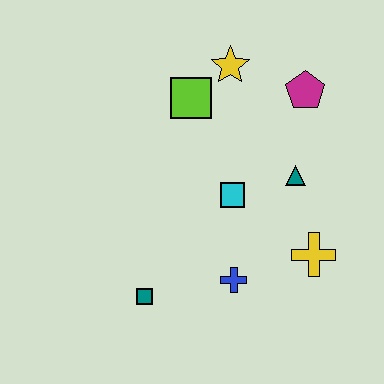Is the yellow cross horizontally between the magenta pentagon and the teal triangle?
No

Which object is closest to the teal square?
The blue cross is closest to the teal square.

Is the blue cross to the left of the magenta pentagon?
Yes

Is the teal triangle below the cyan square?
No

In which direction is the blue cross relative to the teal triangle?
The blue cross is below the teal triangle.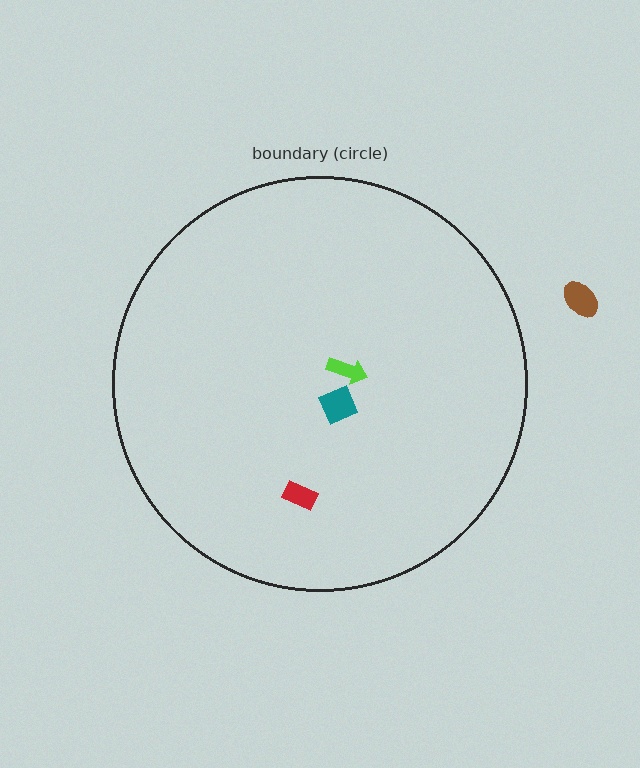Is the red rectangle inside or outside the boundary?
Inside.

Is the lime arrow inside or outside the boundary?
Inside.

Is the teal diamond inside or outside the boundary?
Inside.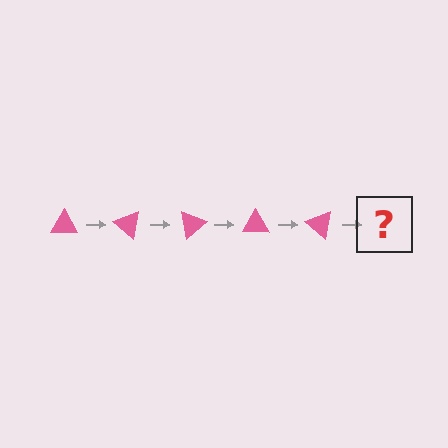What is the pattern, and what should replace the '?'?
The pattern is that the triangle rotates 40 degrees each step. The '?' should be a pink triangle rotated 200 degrees.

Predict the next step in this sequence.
The next step is a pink triangle rotated 200 degrees.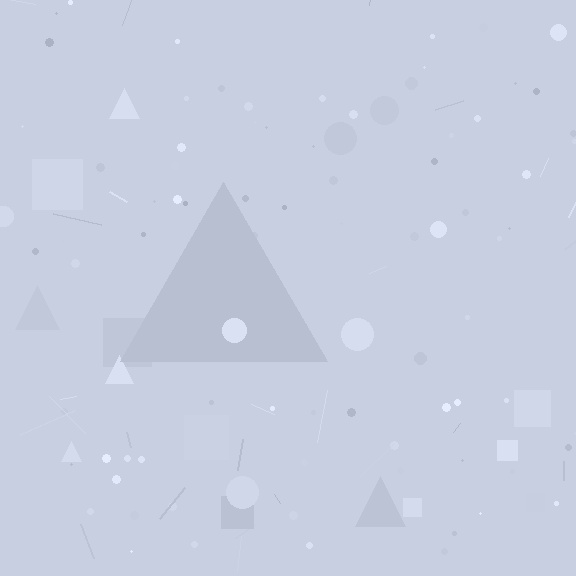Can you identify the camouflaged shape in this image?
The camouflaged shape is a triangle.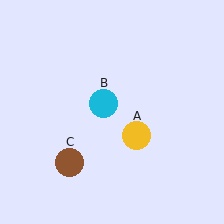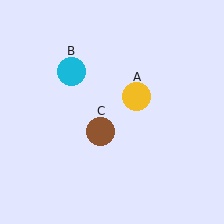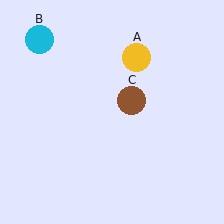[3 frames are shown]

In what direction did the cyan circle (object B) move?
The cyan circle (object B) moved up and to the left.